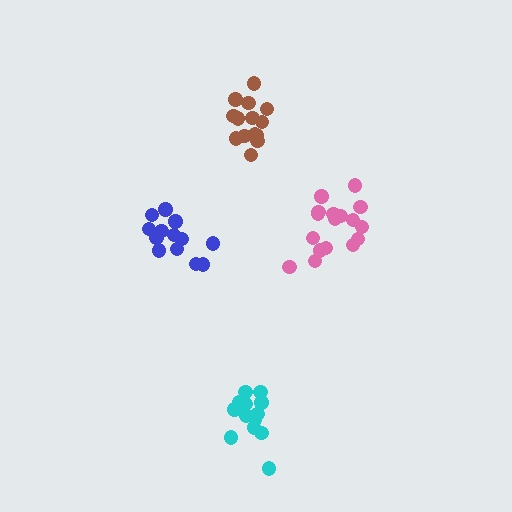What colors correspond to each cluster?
The clusters are colored: blue, pink, cyan, brown.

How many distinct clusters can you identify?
There are 4 distinct clusters.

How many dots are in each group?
Group 1: 13 dots, Group 2: 17 dots, Group 3: 14 dots, Group 4: 14 dots (58 total).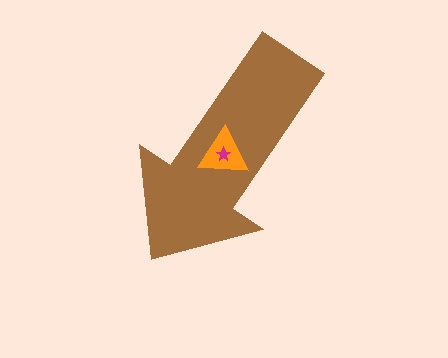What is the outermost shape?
The brown arrow.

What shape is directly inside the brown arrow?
The orange triangle.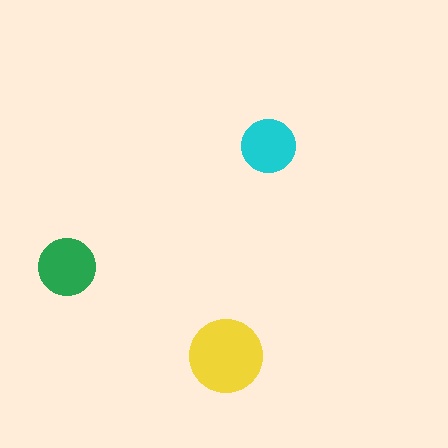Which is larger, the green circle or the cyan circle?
The green one.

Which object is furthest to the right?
The cyan circle is rightmost.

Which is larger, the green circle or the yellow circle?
The yellow one.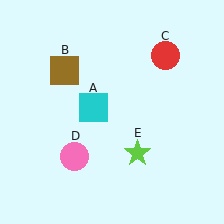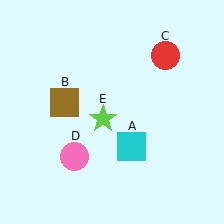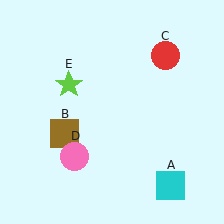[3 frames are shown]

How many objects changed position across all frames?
3 objects changed position: cyan square (object A), brown square (object B), lime star (object E).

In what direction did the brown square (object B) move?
The brown square (object B) moved down.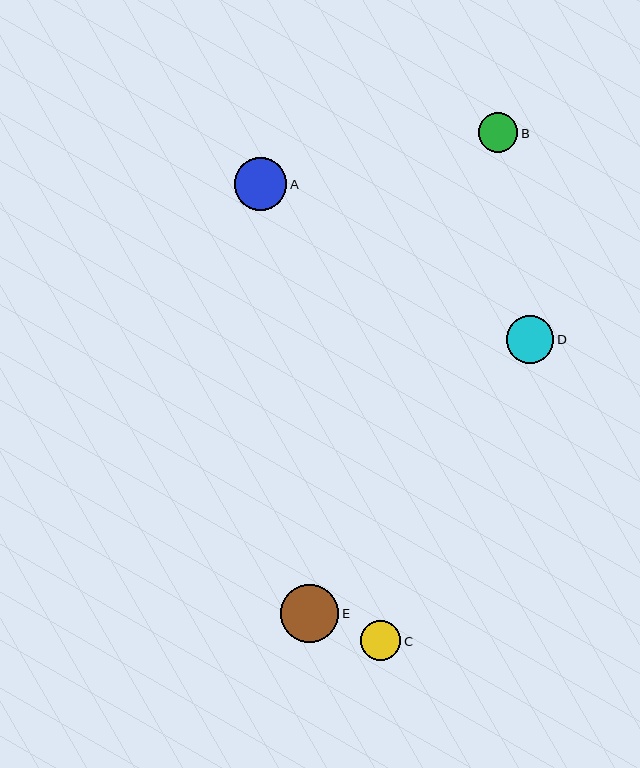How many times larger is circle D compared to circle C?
Circle D is approximately 1.2 times the size of circle C.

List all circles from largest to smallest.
From largest to smallest: E, A, D, C, B.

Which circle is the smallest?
Circle B is the smallest with a size of approximately 39 pixels.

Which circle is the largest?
Circle E is the largest with a size of approximately 59 pixels.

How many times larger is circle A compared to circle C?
Circle A is approximately 1.3 times the size of circle C.